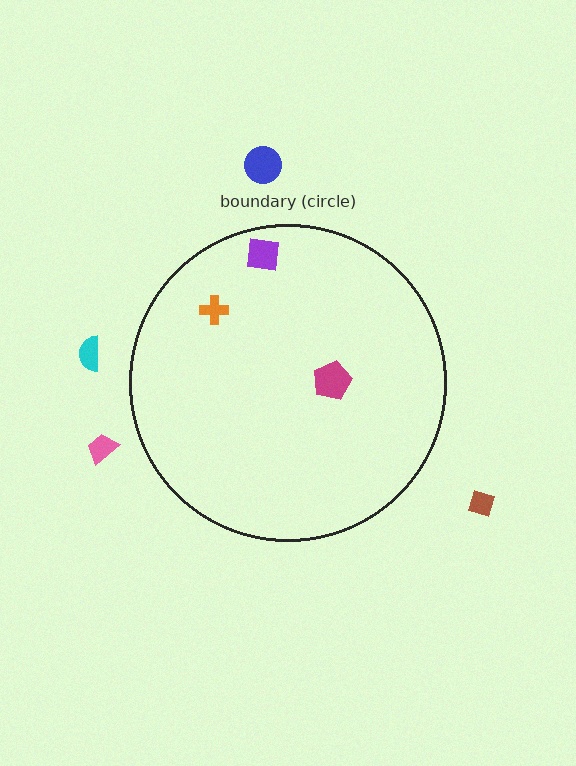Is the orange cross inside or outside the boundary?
Inside.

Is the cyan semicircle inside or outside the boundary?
Outside.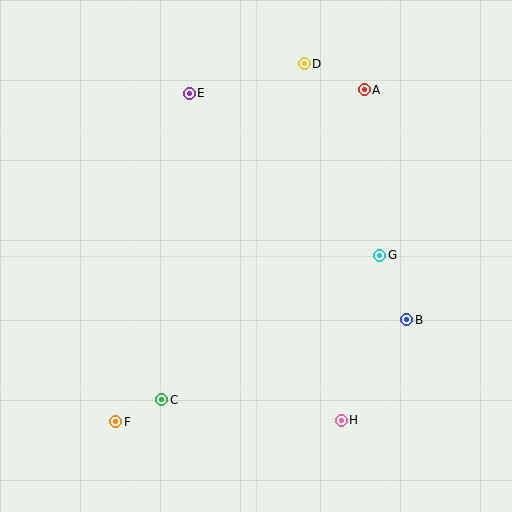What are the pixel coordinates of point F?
Point F is at (116, 422).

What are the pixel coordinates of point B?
Point B is at (407, 320).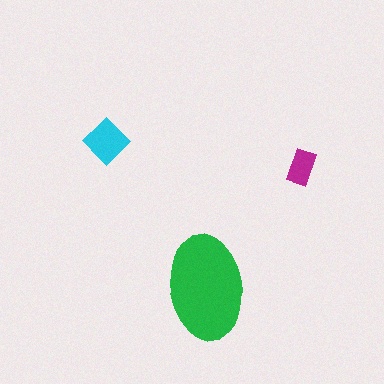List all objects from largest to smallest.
The green ellipse, the cyan diamond, the magenta rectangle.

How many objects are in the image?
There are 3 objects in the image.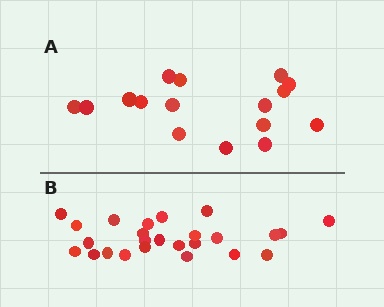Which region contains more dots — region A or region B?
Region B (the bottom region) has more dots.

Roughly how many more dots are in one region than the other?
Region B has roughly 8 or so more dots than region A.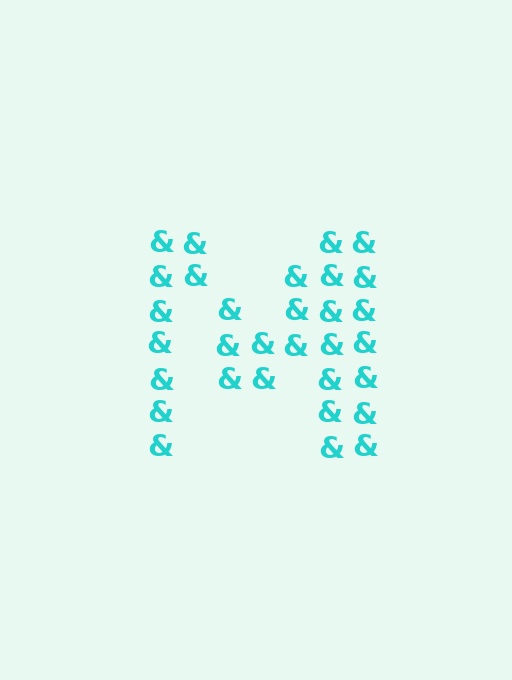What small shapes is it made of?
It is made of small ampersands.